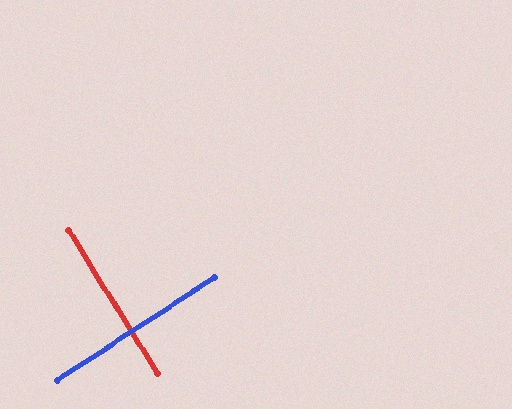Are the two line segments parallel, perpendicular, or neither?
Perpendicular — they meet at approximately 89°.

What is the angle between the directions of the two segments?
Approximately 89 degrees.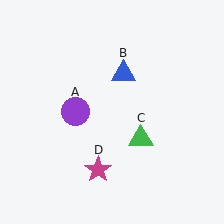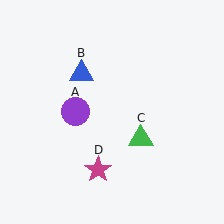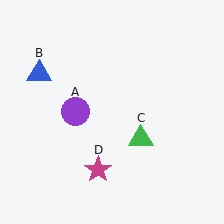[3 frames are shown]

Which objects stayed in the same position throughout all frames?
Purple circle (object A) and green triangle (object C) and magenta star (object D) remained stationary.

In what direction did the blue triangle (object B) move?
The blue triangle (object B) moved left.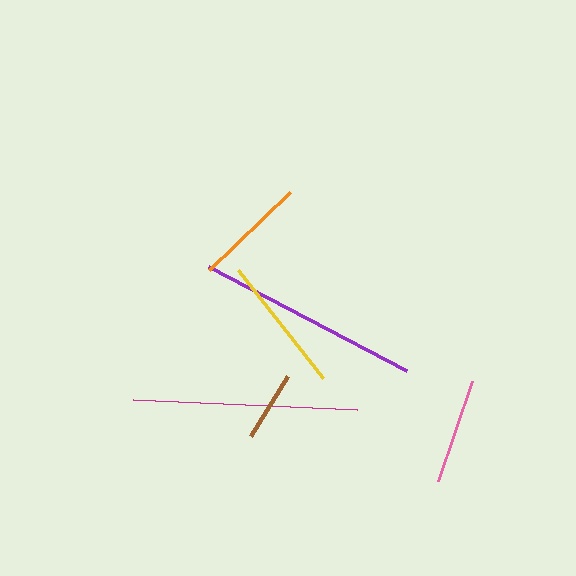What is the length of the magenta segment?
The magenta segment is approximately 224 pixels long.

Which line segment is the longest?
The purple line is the longest at approximately 224 pixels.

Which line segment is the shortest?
The brown line is the shortest at approximately 71 pixels.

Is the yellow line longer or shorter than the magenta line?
The magenta line is longer than the yellow line.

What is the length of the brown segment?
The brown segment is approximately 71 pixels long.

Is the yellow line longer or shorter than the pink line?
The yellow line is longer than the pink line.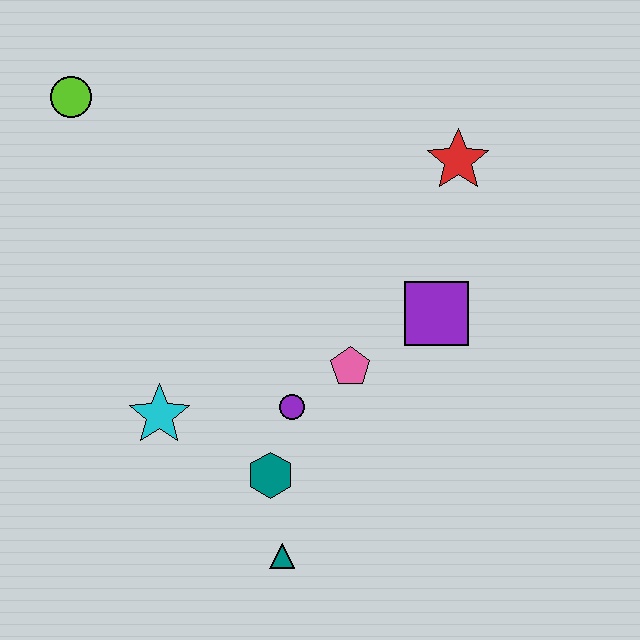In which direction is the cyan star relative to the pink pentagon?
The cyan star is to the left of the pink pentagon.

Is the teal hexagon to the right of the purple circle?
No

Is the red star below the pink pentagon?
No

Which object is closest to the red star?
The purple square is closest to the red star.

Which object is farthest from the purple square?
The lime circle is farthest from the purple square.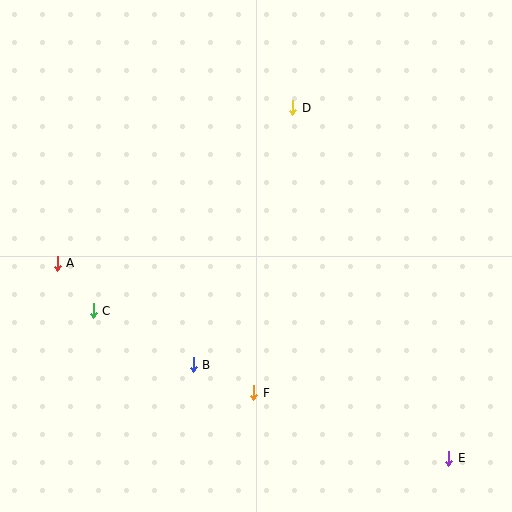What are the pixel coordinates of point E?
Point E is at (449, 458).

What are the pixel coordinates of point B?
Point B is at (193, 365).